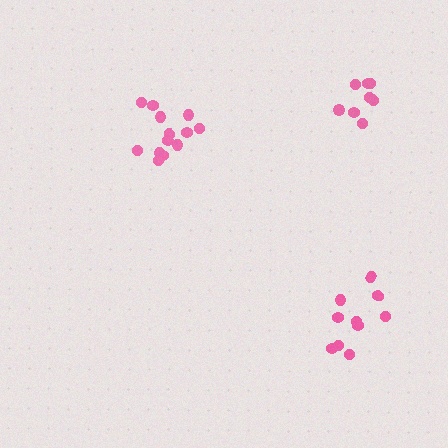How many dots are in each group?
Group 1: 10 dots, Group 2: 13 dots, Group 3: 9 dots (32 total).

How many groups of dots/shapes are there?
There are 3 groups.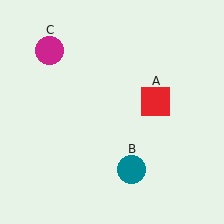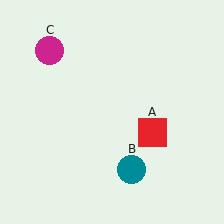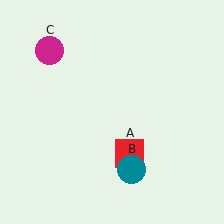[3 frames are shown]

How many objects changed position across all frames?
1 object changed position: red square (object A).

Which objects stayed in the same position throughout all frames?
Teal circle (object B) and magenta circle (object C) remained stationary.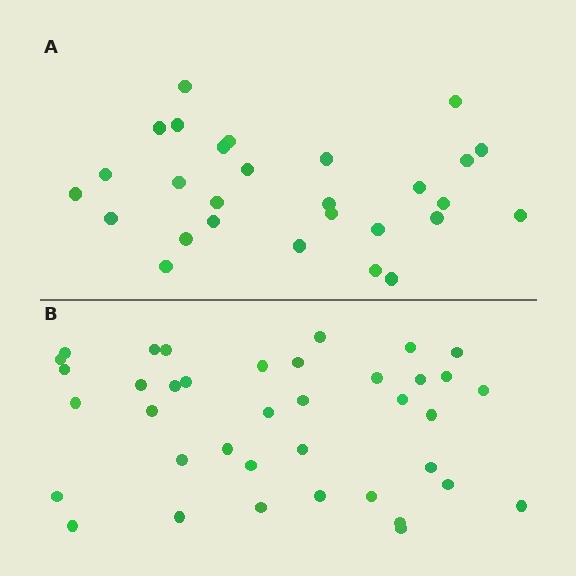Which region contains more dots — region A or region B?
Region B (the bottom region) has more dots.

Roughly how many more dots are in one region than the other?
Region B has roughly 10 or so more dots than region A.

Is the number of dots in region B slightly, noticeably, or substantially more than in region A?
Region B has noticeably more, but not dramatically so. The ratio is roughly 1.4 to 1.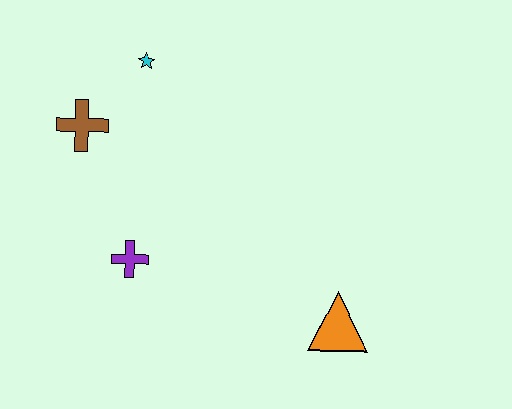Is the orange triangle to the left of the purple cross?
No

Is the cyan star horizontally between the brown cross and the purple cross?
No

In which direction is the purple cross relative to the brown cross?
The purple cross is below the brown cross.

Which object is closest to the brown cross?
The cyan star is closest to the brown cross.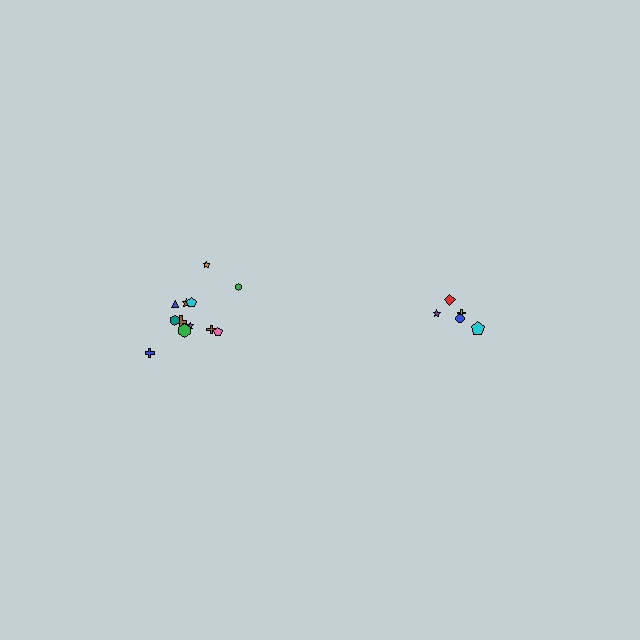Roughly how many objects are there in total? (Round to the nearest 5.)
Roughly 15 objects in total.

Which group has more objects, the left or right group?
The left group.